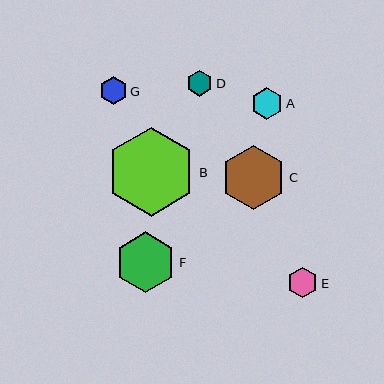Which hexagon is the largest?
Hexagon B is the largest with a size of approximately 89 pixels.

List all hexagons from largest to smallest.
From largest to smallest: B, C, F, A, E, G, D.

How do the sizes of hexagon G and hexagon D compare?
Hexagon G and hexagon D are approximately the same size.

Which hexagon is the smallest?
Hexagon D is the smallest with a size of approximately 26 pixels.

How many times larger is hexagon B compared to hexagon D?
Hexagon B is approximately 3.4 times the size of hexagon D.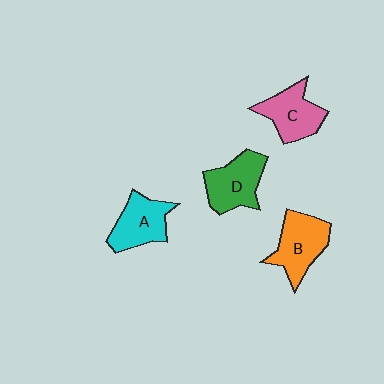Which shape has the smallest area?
Shape A (cyan).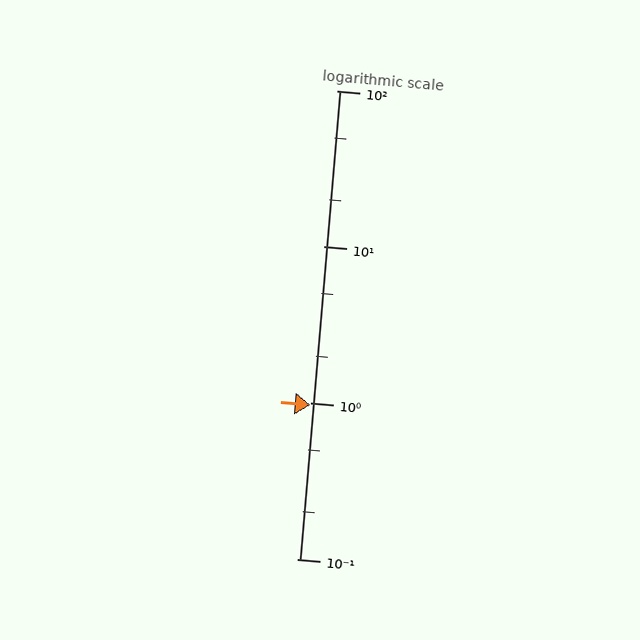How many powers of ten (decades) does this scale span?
The scale spans 3 decades, from 0.1 to 100.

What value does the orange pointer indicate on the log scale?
The pointer indicates approximately 0.97.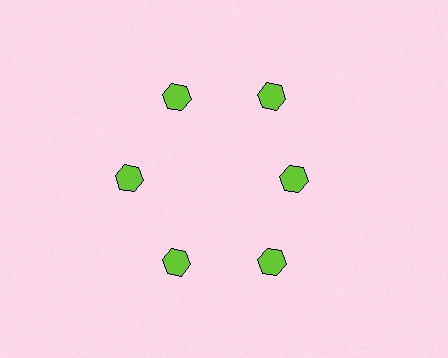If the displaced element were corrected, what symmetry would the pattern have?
It would have 6-fold rotational symmetry — the pattern would map onto itself every 60 degrees.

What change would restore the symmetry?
The symmetry would be restored by moving it outward, back onto the ring so that all 6 hexagons sit at equal angles and equal distance from the center.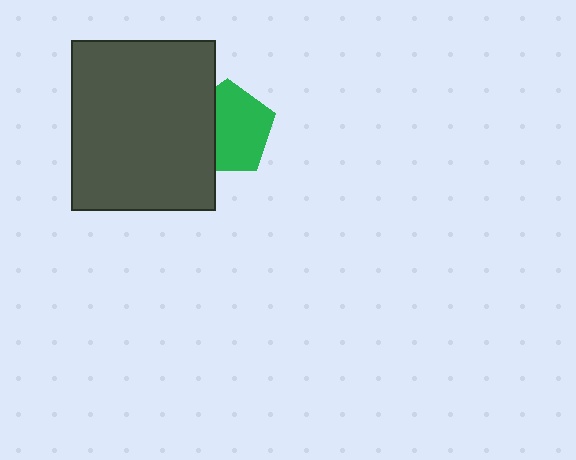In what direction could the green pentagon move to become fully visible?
The green pentagon could move right. That would shift it out from behind the dark gray rectangle entirely.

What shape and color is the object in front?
The object in front is a dark gray rectangle.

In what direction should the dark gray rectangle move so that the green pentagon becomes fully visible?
The dark gray rectangle should move left. That is the shortest direction to clear the overlap and leave the green pentagon fully visible.